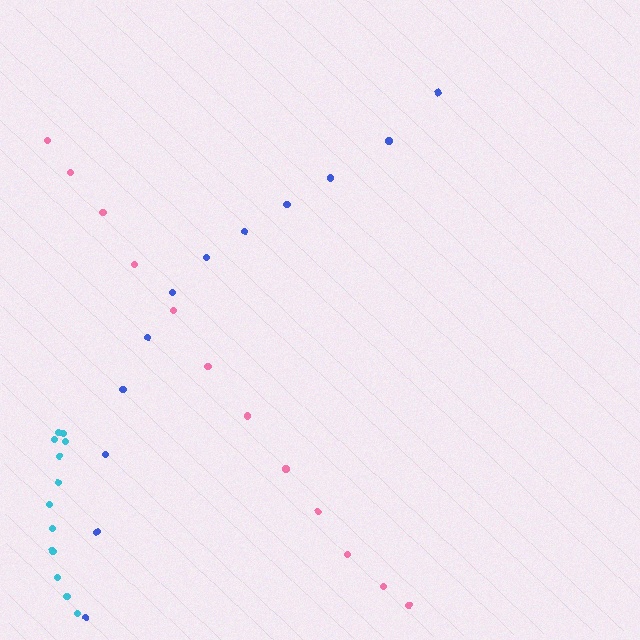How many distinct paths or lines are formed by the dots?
There are 3 distinct paths.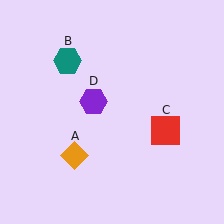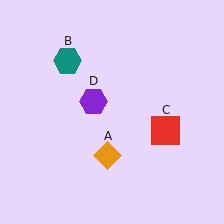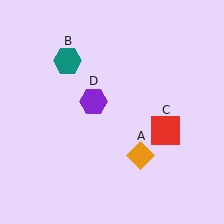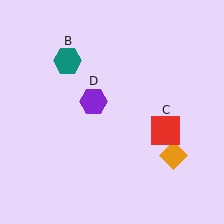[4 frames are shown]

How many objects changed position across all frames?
1 object changed position: orange diamond (object A).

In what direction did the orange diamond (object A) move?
The orange diamond (object A) moved right.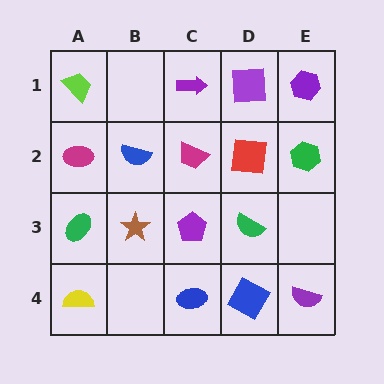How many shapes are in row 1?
4 shapes.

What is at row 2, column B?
A blue semicircle.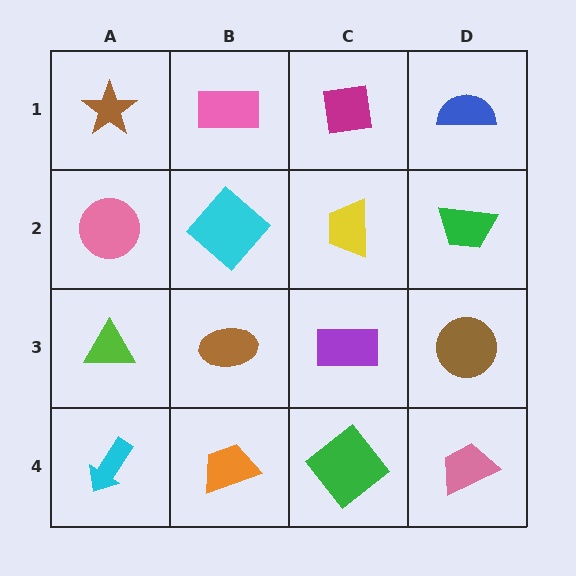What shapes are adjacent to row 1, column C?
A yellow trapezoid (row 2, column C), a pink rectangle (row 1, column B), a blue semicircle (row 1, column D).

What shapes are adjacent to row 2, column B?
A pink rectangle (row 1, column B), a brown ellipse (row 3, column B), a pink circle (row 2, column A), a yellow trapezoid (row 2, column C).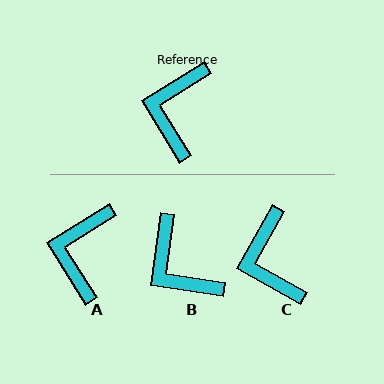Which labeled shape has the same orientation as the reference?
A.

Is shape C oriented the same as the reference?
No, it is off by about 29 degrees.